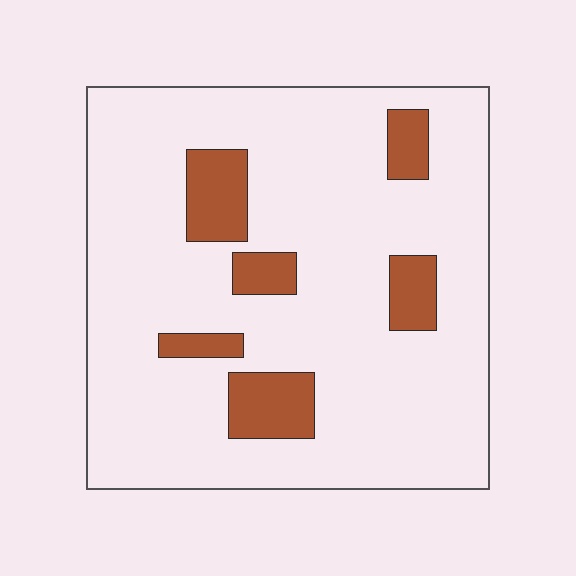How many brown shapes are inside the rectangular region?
6.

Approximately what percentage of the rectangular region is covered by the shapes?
Approximately 15%.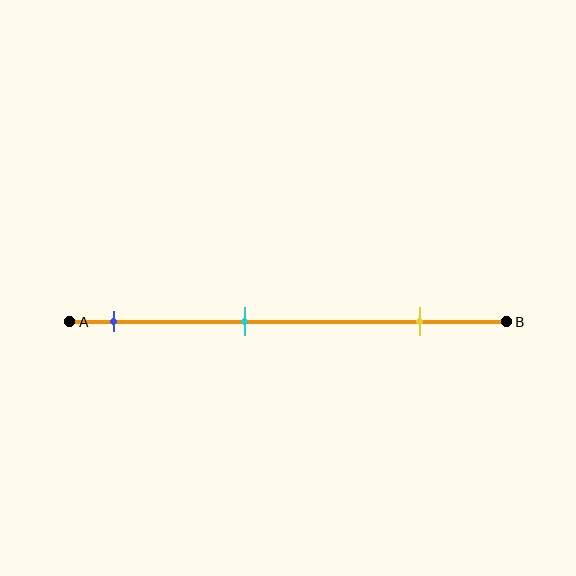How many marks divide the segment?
There are 3 marks dividing the segment.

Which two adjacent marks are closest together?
The blue and cyan marks are the closest adjacent pair.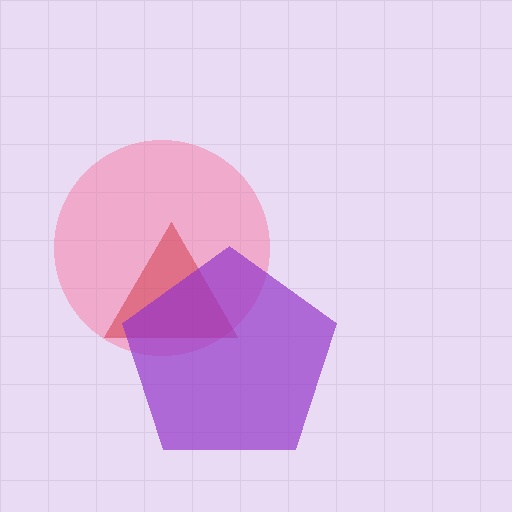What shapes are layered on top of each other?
The layered shapes are: a pink circle, a red triangle, a purple pentagon.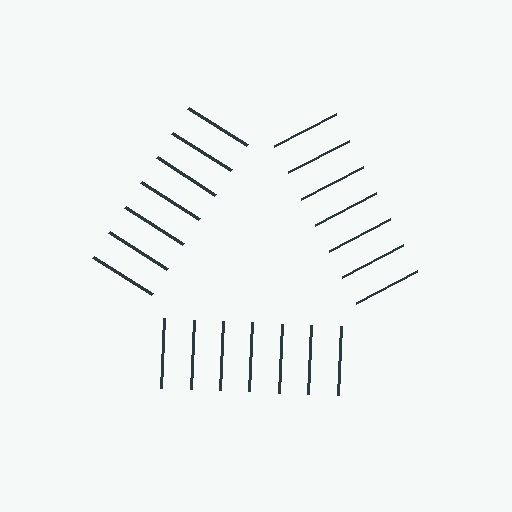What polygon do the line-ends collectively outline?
An illusory triangle — the line segments terminate on its edges but no continuous stroke is drawn.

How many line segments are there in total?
21 — 7 along each of the 3 edges.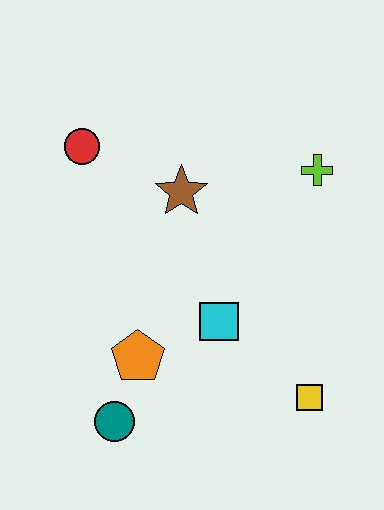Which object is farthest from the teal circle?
The lime cross is farthest from the teal circle.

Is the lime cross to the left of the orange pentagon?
No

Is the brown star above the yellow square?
Yes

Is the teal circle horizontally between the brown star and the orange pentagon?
No